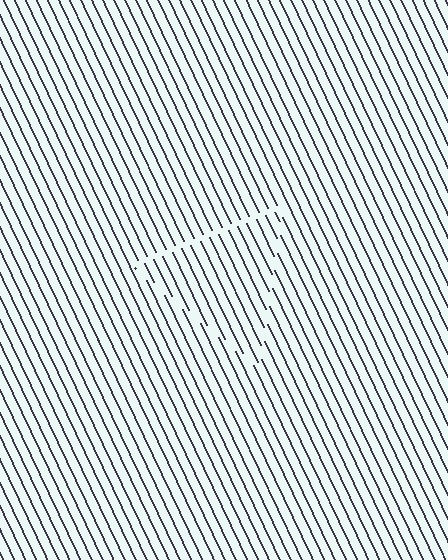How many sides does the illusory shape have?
3 sides — the line-ends trace a triangle.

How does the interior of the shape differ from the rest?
The interior of the shape contains the same grating, shifted by half a period — the contour is defined by the phase discontinuity where line-ends from the inner and outer gratings abut.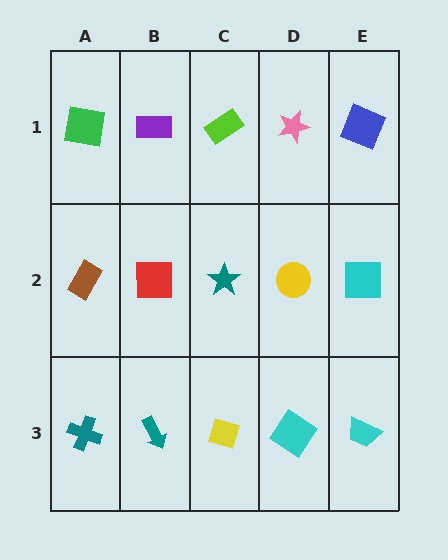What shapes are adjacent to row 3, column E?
A cyan square (row 2, column E), a cyan diamond (row 3, column D).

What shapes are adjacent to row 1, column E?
A cyan square (row 2, column E), a pink star (row 1, column D).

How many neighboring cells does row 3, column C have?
3.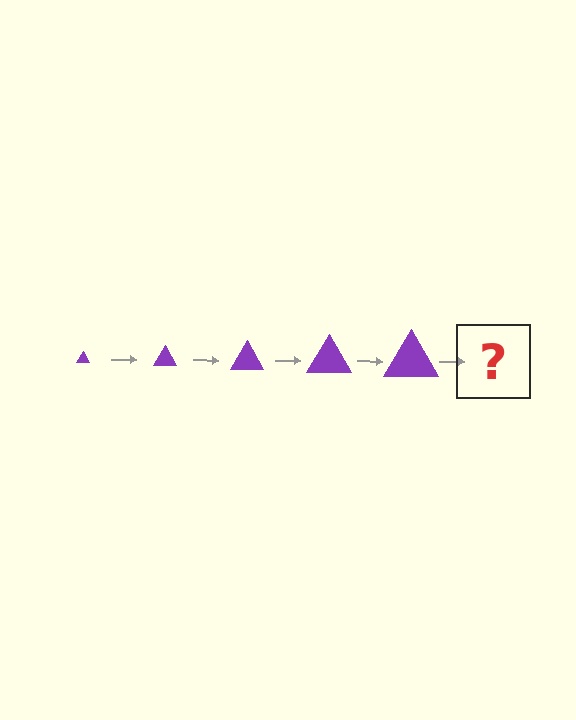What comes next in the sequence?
The next element should be a purple triangle, larger than the previous one.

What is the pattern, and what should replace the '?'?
The pattern is that the triangle gets progressively larger each step. The '?' should be a purple triangle, larger than the previous one.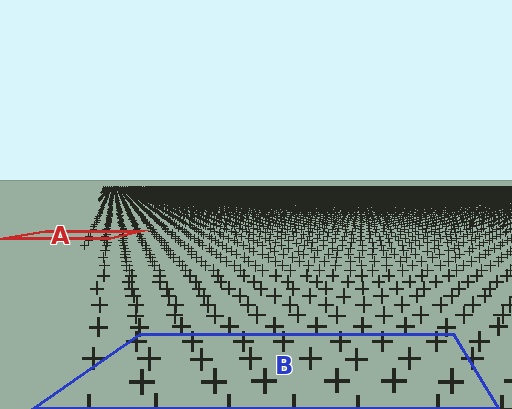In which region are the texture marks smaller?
The texture marks are smaller in region A, because it is farther away.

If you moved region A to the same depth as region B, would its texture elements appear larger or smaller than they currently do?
They would appear larger. At a closer depth, the same texture elements are projected at a bigger on-screen size.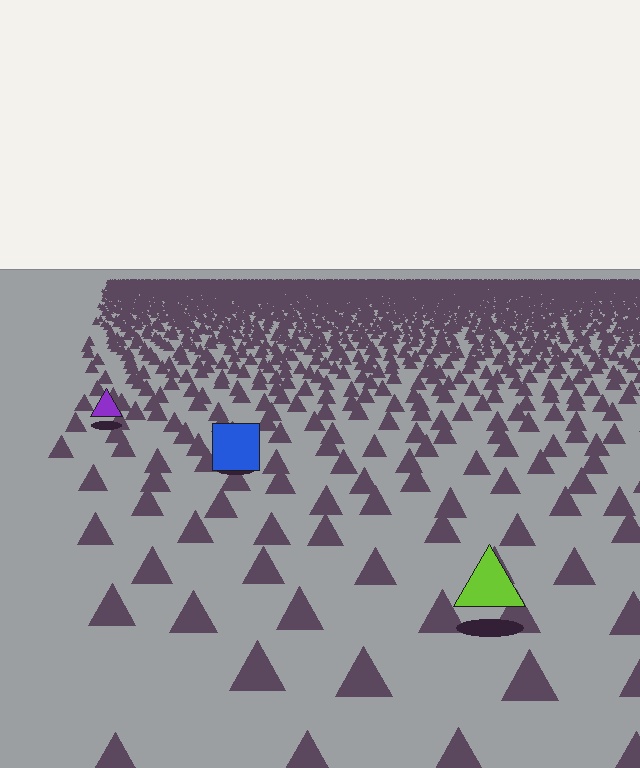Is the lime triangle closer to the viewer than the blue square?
Yes. The lime triangle is closer — you can tell from the texture gradient: the ground texture is coarser near it.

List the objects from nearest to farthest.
From nearest to farthest: the lime triangle, the blue square, the purple triangle.